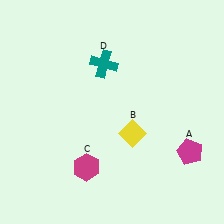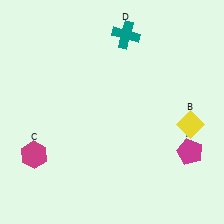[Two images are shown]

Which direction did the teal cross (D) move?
The teal cross (D) moved up.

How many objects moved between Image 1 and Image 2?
3 objects moved between the two images.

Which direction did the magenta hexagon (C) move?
The magenta hexagon (C) moved left.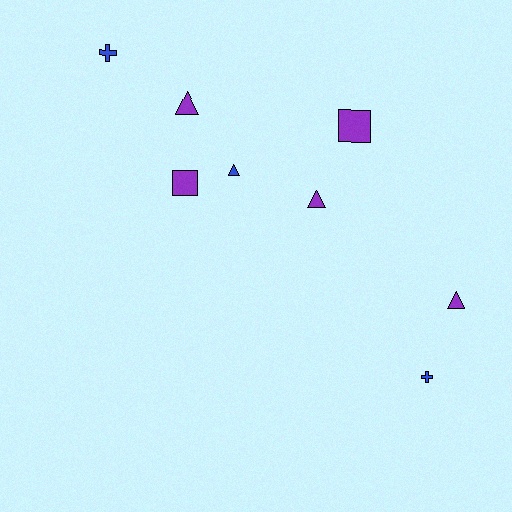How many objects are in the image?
There are 8 objects.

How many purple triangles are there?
There are 3 purple triangles.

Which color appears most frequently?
Purple, with 5 objects.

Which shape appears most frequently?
Triangle, with 4 objects.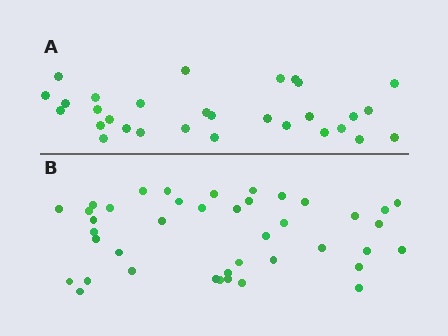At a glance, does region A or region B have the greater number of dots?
Region B (the bottom region) has more dots.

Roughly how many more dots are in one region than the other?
Region B has roughly 12 or so more dots than region A.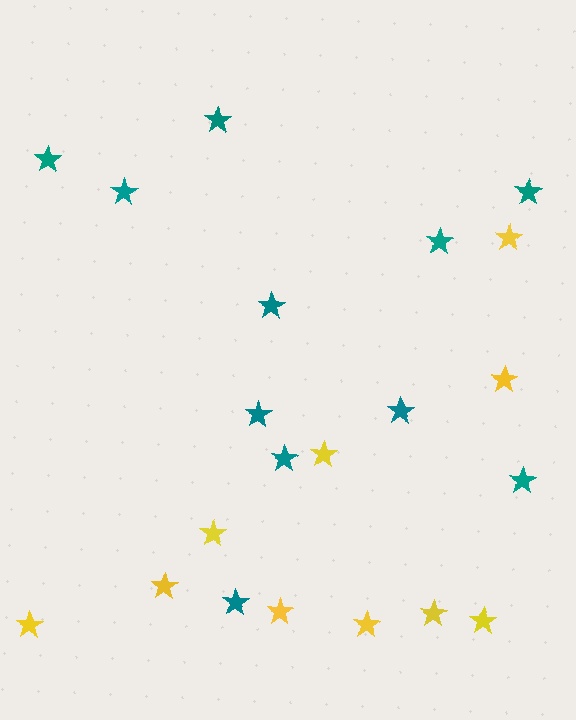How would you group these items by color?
There are 2 groups: one group of teal stars (11) and one group of yellow stars (10).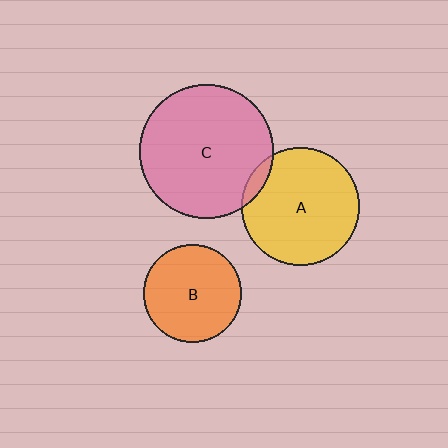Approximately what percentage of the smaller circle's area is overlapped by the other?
Approximately 5%.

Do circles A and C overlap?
Yes.